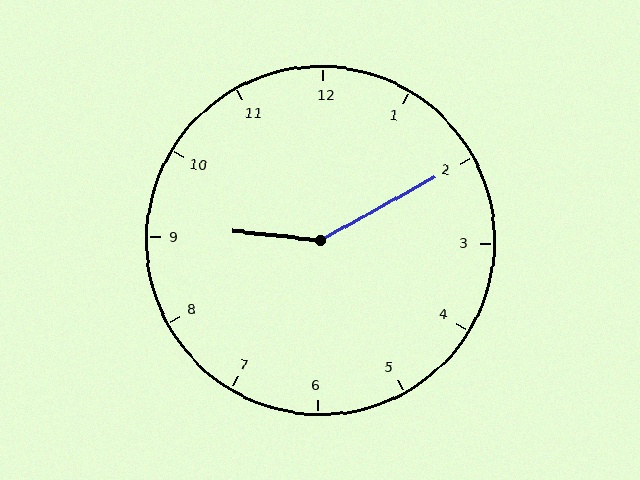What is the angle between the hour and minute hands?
Approximately 145 degrees.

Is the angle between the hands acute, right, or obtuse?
It is obtuse.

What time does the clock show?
9:10.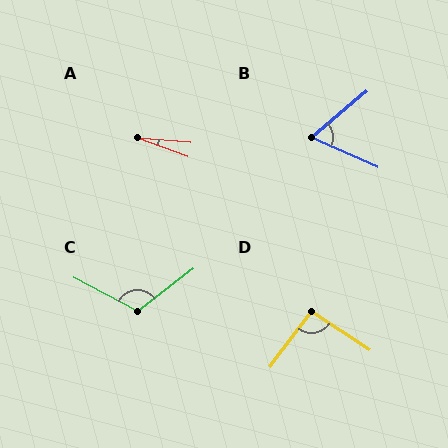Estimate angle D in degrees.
Approximately 94 degrees.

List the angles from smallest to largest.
A (15°), B (64°), D (94°), C (114°).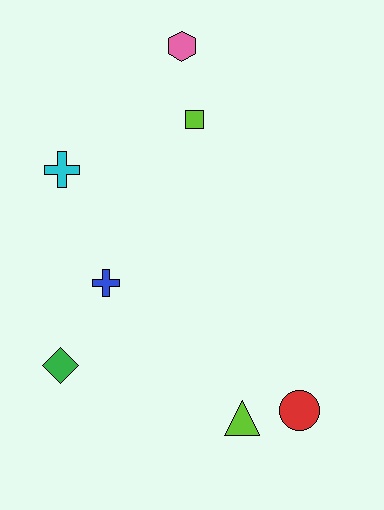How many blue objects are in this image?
There is 1 blue object.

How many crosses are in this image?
There are 2 crosses.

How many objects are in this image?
There are 7 objects.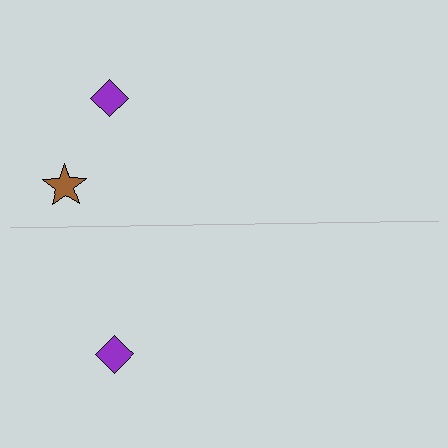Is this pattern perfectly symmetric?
No, the pattern is not perfectly symmetric. A brown star is missing from the bottom side.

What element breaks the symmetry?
A brown star is missing from the bottom side.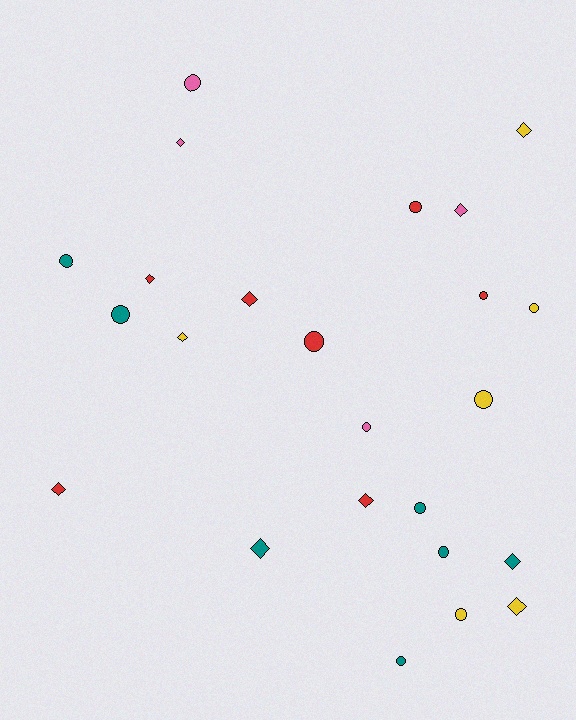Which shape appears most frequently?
Circle, with 13 objects.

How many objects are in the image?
There are 24 objects.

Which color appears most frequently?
Teal, with 7 objects.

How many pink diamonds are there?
There are 2 pink diamonds.